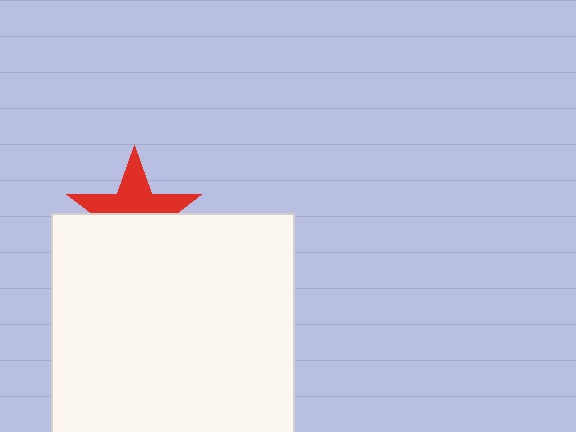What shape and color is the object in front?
The object in front is a white rectangle.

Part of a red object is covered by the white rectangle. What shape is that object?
It is a star.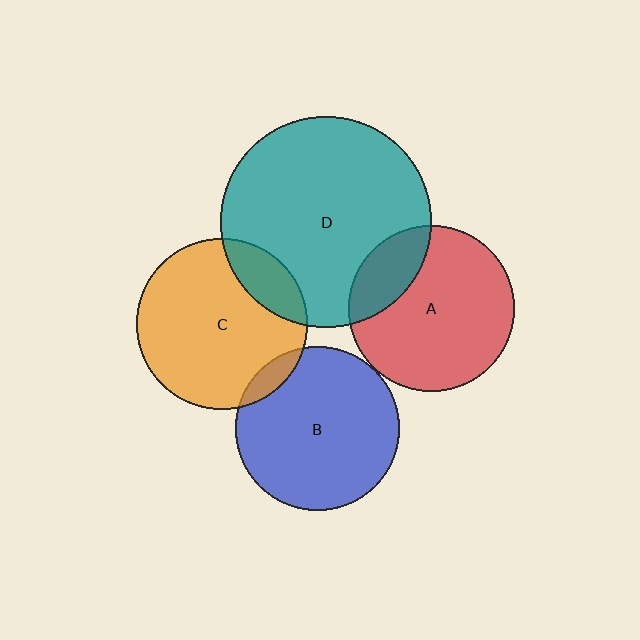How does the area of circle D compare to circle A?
Approximately 1.6 times.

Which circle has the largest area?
Circle D (teal).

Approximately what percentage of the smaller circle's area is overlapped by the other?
Approximately 20%.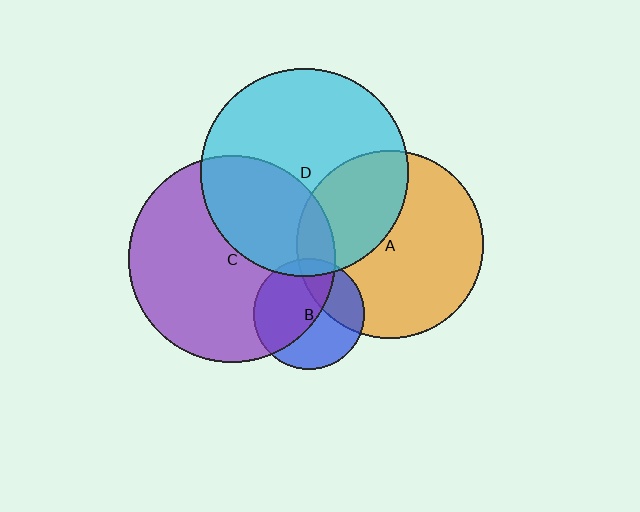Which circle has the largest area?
Circle D (cyan).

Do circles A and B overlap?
Yes.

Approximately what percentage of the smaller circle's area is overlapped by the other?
Approximately 30%.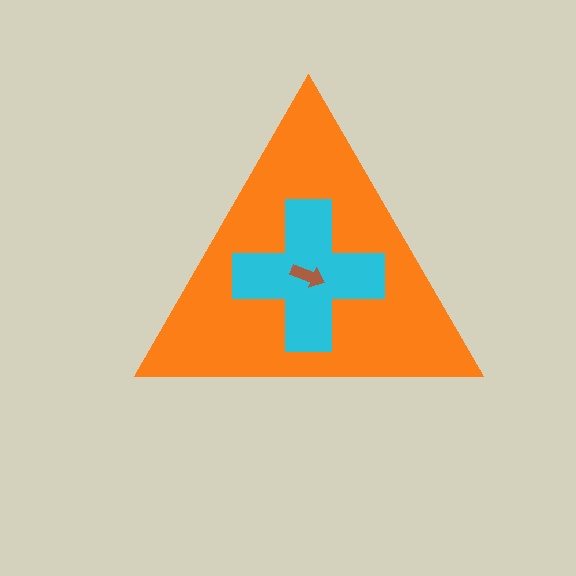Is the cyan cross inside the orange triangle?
Yes.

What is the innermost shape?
The brown arrow.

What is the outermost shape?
The orange triangle.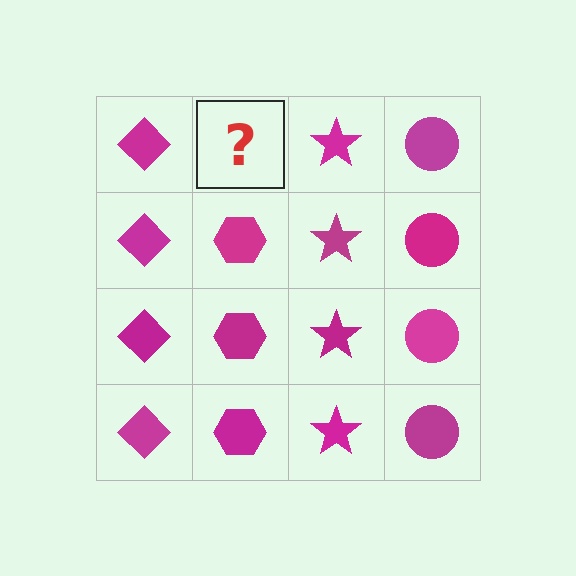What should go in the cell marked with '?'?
The missing cell should contain a magenta hexagon.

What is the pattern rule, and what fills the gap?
The rule is that each column has a consistent shape. The gap should be filled with a magenta hexagon.